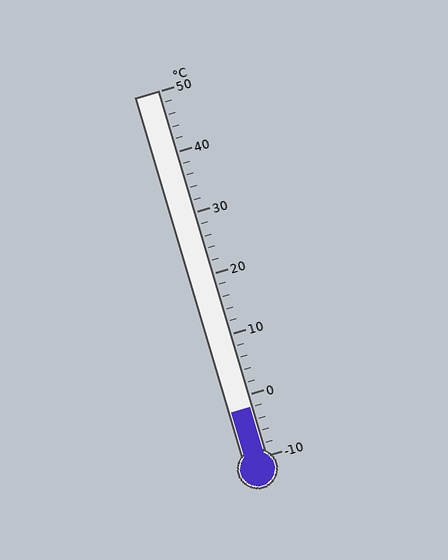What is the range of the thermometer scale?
The thermometer scale ranges from -10°C to 50°C.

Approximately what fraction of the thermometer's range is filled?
The thermometer is filled to approximately 15% of its range.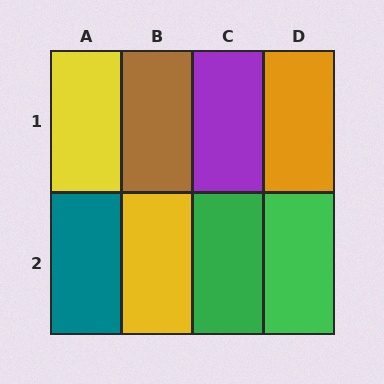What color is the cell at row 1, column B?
Brown.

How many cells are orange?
1 cell is orange.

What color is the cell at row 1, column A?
Yellow.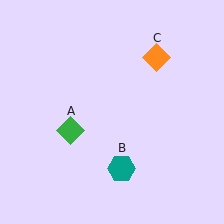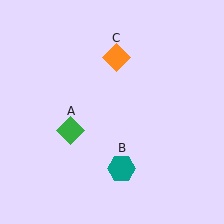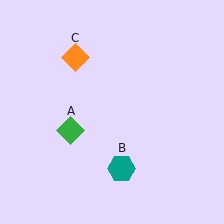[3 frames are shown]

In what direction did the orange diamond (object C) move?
The orange diamond (object C) moved left.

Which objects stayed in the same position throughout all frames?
Green diamond (object A) and teal hexagon (object B) remained stationary.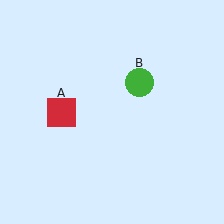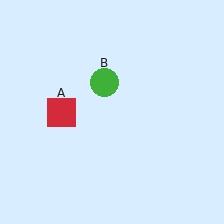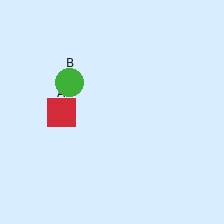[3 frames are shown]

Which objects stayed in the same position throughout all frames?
Red square (object A) remained stationary.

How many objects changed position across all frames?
1 object changed position: green circle (object B).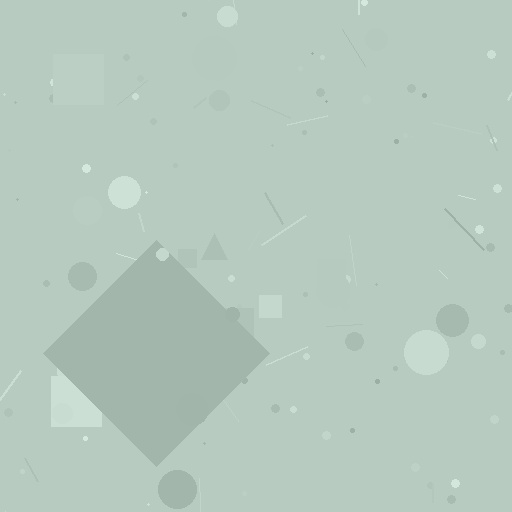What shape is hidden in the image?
A diamond is hidden in the image.